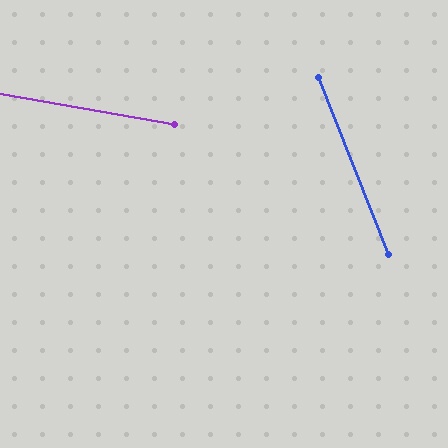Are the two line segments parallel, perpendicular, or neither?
Neither parallel nor perpendicular — they differ by about 58°.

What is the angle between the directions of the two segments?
Approximately 58 degrees.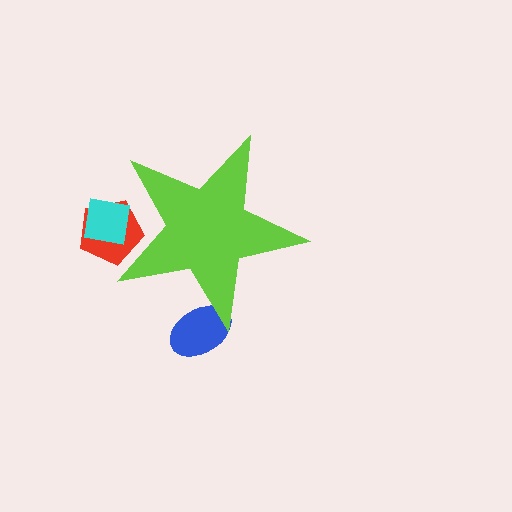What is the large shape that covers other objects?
A lime star.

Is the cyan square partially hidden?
Yes, the cyan square is partially hidden behind the lime star.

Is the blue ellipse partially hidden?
Yes, the blue ellipse is partially hidden behind the lime star.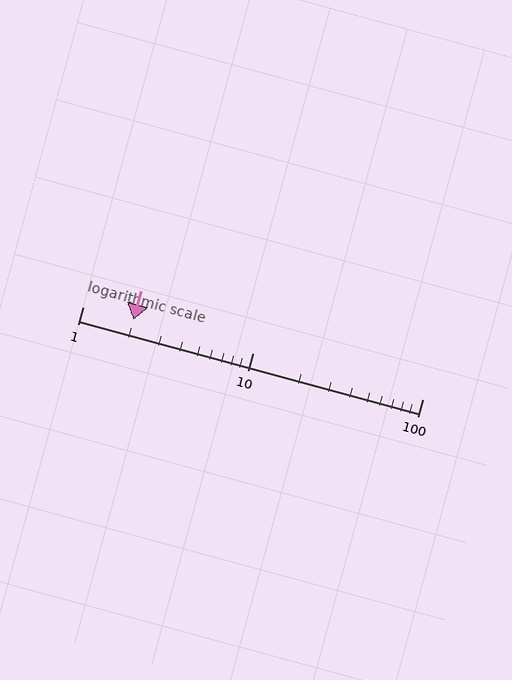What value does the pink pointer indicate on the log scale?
The pointer indicates approximately 2.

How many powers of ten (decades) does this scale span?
The scale spans 2 decades, from 1 to 100.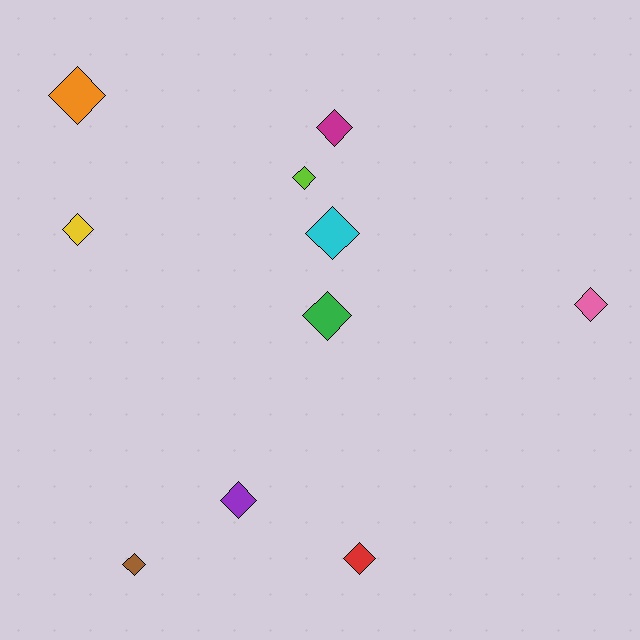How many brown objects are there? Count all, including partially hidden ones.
There is 1 brown object.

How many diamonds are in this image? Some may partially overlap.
There are 10 diamonds.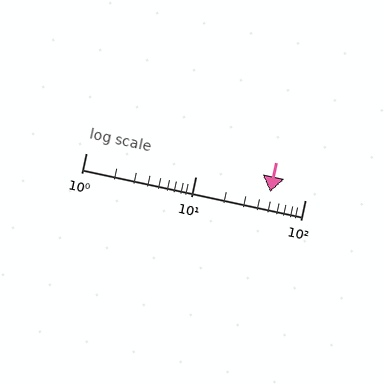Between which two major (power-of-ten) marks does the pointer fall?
The pointer is between 10 and 100.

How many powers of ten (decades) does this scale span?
The scale spans 2 decades, from 1 to 100.